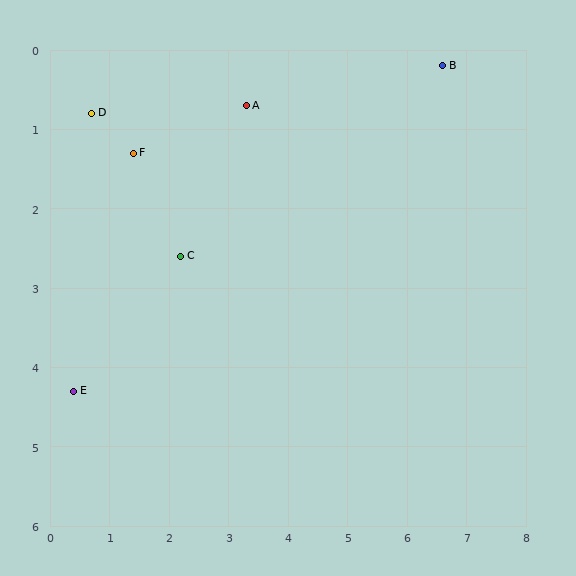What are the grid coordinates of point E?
Point E is at approximately (0.4, 4.3).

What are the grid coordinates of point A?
Point A is at approximately (3.3, 0.7).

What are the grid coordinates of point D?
Point D is at approximately (0.7, 0.8).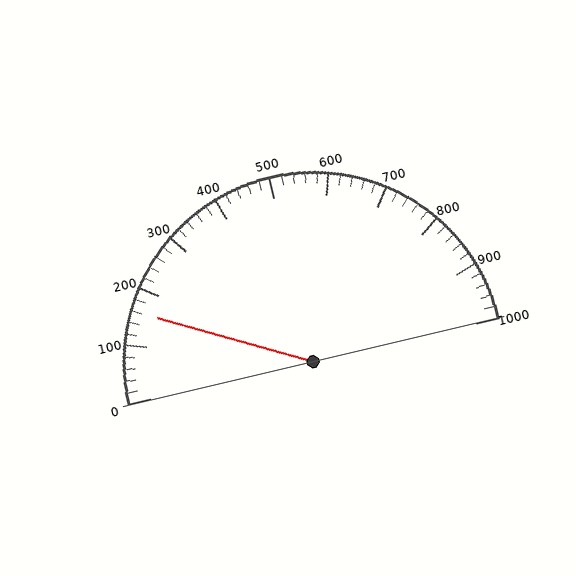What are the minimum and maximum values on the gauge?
The gauge ranges from 0 to 1000.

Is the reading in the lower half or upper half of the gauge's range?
The reading is in the lower half of the range (0 to 1000).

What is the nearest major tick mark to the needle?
The nearest major tick mark is 200.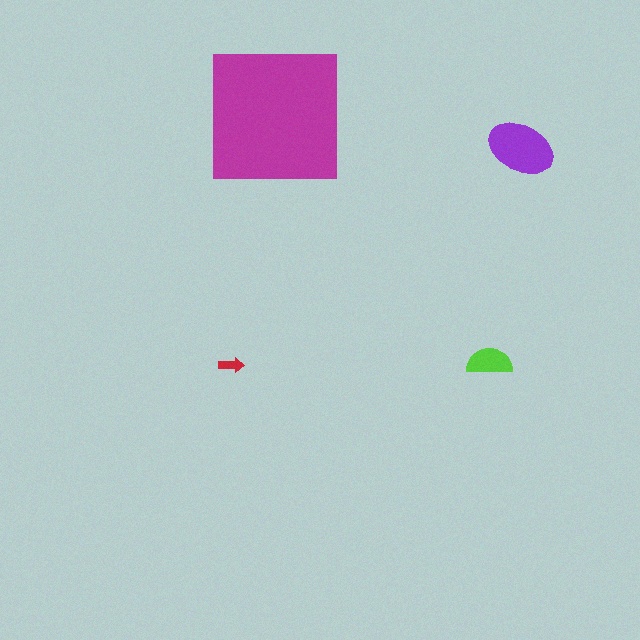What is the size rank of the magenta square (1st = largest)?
1st.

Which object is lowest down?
The red arrow is bottommost.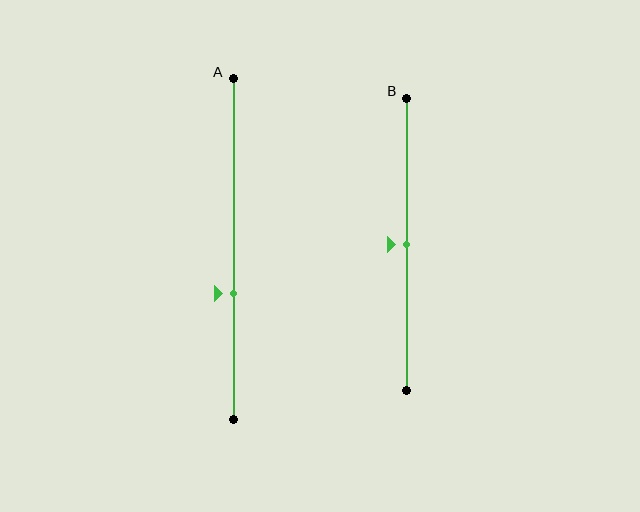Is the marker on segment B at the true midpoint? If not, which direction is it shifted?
Yes, the marker on segment B is at the true midpoint.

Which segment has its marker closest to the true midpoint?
Segment B has its marker closest to the true midpoint.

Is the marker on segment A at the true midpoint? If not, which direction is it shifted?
No, the marker on segment A is shifted downward by about 13% of the segment length.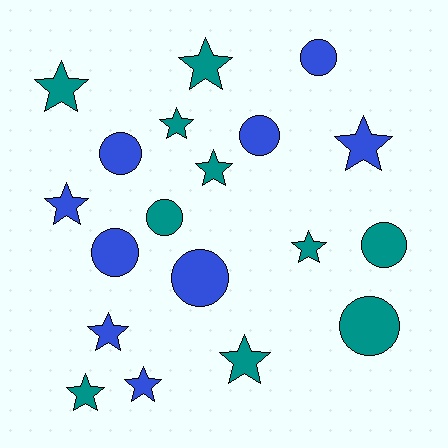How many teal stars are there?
There are 7 teal stars.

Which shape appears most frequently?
Star, with 11 objects.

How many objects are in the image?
There are 19 objects.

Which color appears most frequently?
Teal, with 10 objects.